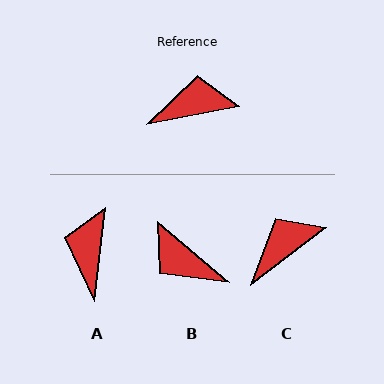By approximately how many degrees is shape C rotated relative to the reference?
Approximately 26 degrees counter-clockwise.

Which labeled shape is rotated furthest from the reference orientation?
B, about 129 degrees away.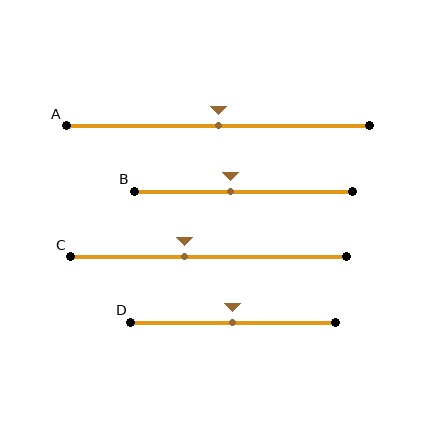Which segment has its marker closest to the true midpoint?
Segment A has its marker closest to the true midpoint.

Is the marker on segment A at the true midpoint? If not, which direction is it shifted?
Yes, the marker on segment A is at the true midpoint.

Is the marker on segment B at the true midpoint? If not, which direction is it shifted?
No, the marker on segment B is shifted to the left by about 6% of the segment length.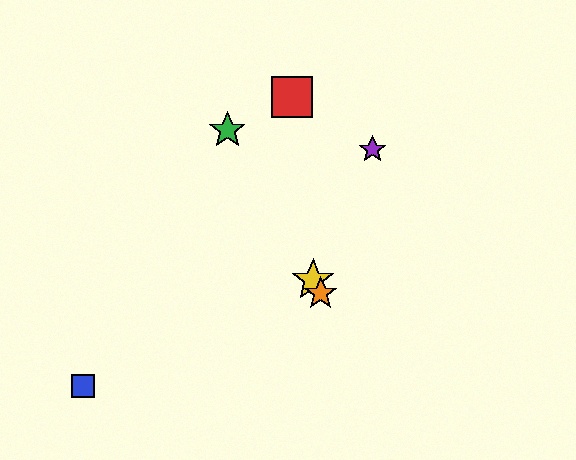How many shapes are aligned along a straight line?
3 shapes (the green star, the yellow star, the orange star) are aligned along a straight line.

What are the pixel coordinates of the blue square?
The blue square is at (83, 386).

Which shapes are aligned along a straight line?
The green star, the yellow star, the orange star are aligned along a straight line.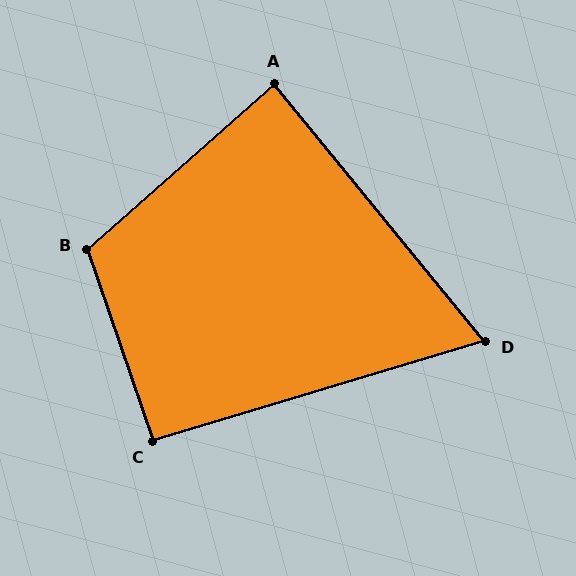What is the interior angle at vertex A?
Approximately 88 degrees (approximately right).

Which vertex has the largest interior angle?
B, at approximately 113 degrees.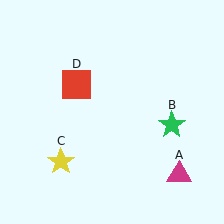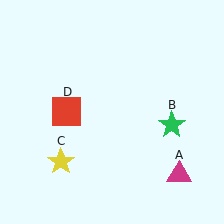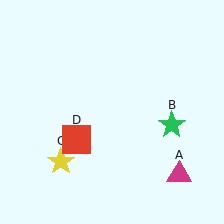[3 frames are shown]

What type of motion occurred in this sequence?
The red square (object D) rotated counterclockwise around the center of the scene.